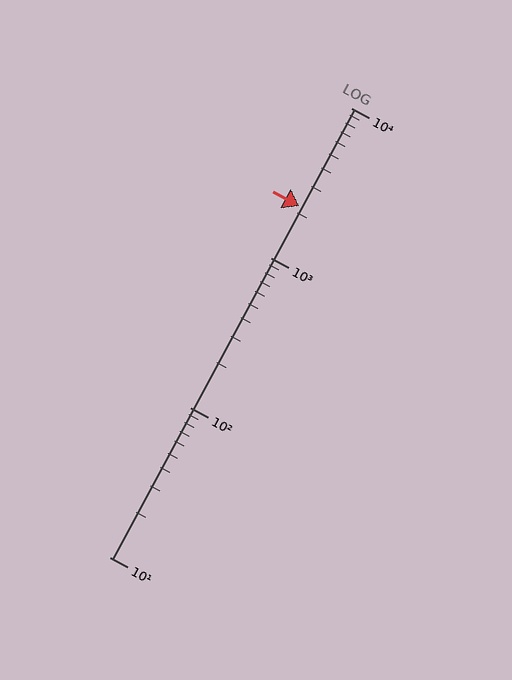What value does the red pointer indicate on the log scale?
The pointer indicates approximately 2200.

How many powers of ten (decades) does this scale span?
The scale spans 3 decades, from 10 to 10000.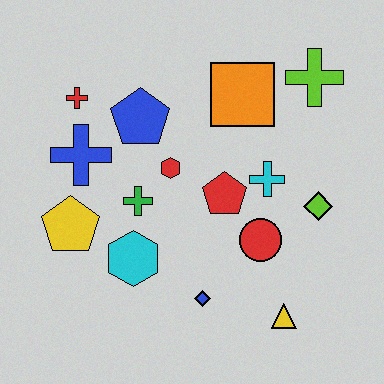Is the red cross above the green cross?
Yes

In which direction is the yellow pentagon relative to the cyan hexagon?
The yellow pentagon is to the left of the cyan hexagon.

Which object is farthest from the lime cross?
The yellow pentagon is farthest from the lime cross.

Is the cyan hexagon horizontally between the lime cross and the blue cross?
Yes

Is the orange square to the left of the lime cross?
Yes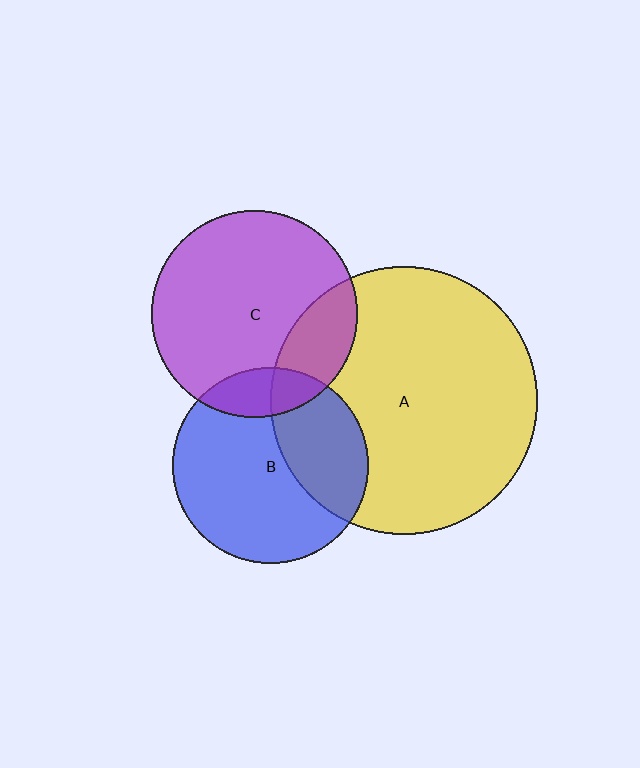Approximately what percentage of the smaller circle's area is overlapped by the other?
Approximately 35%.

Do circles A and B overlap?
Yes.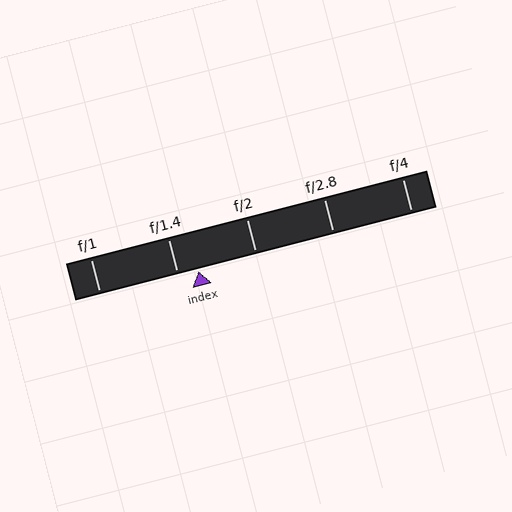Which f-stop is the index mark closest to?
The index mark is closest to f/1.4.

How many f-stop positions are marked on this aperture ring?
There are 5 f-stop positions marked.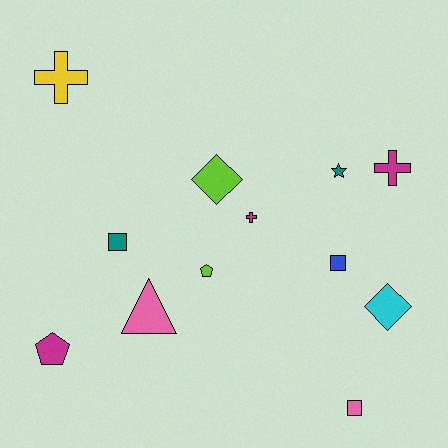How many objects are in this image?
There are 12 objects.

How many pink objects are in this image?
There are 2 pink objects.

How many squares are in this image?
There are 3 squares.